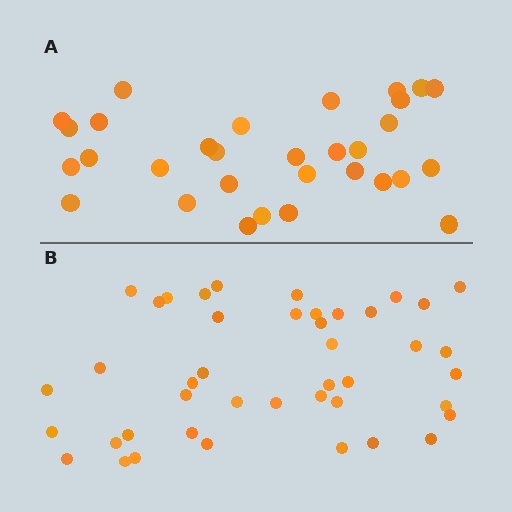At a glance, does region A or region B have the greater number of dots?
Region B (the bottom region) has more dots.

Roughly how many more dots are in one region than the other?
Region B has roughly 12 or so more dots than region A.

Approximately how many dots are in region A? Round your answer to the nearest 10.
About 30 dots. (The exact count is 31, which rounds to 30.)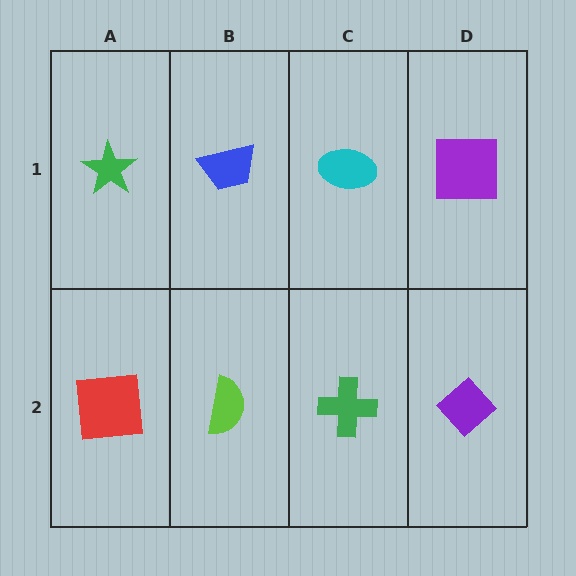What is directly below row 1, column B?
A lime semicircle.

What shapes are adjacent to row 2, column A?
A green star (row 1, column A), a lime semicircle (row 2, column B).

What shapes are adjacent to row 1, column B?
A lime semicircle (row 2, column B), a green star (row 1, column A), a cyan ellipse (row 1, column C).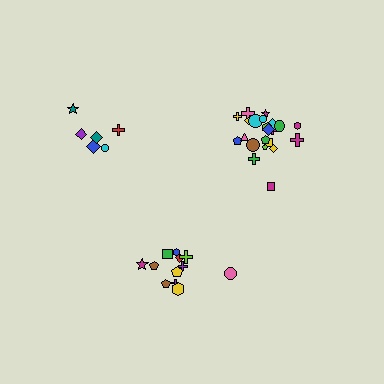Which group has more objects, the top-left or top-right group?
The top-right group.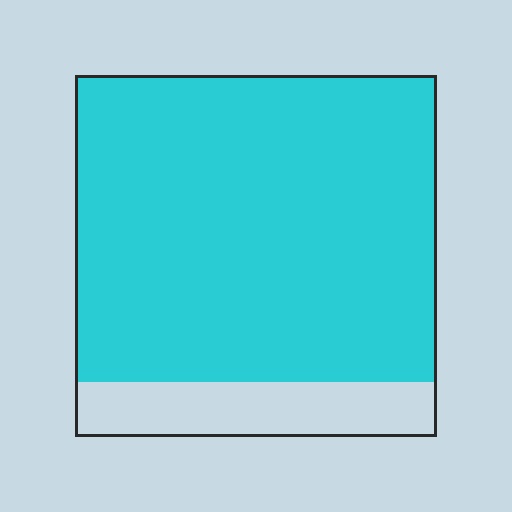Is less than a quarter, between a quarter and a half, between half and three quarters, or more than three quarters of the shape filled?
More than three quarters.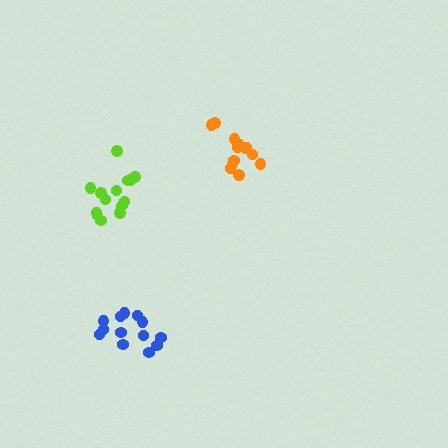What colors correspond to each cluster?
The clusters are colored: orange, lime, blue.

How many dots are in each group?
Group 1: 13 dots, Group 2: 15 dots, Group 3: 13 dots (41 total).